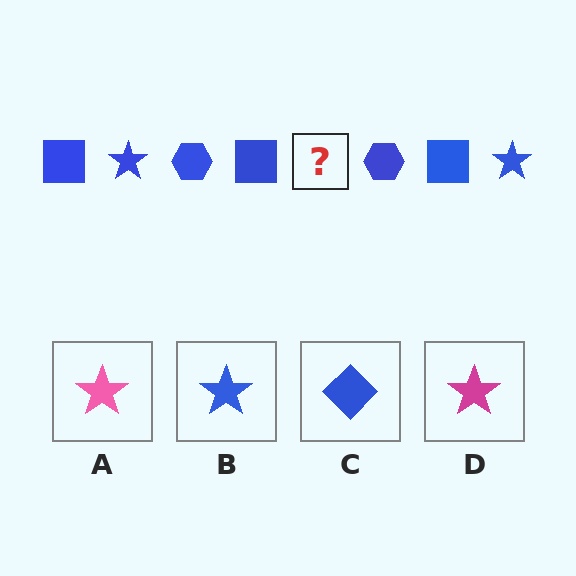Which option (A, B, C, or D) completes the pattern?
B.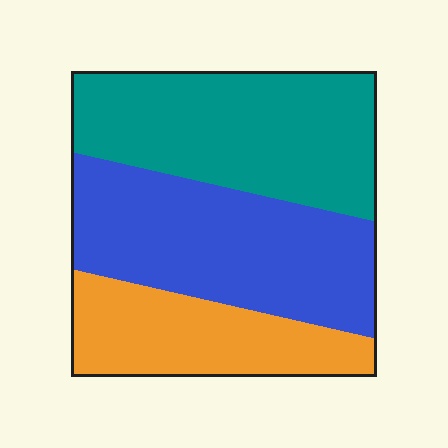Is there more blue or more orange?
Blue.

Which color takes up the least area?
Orange, at roughly 25%.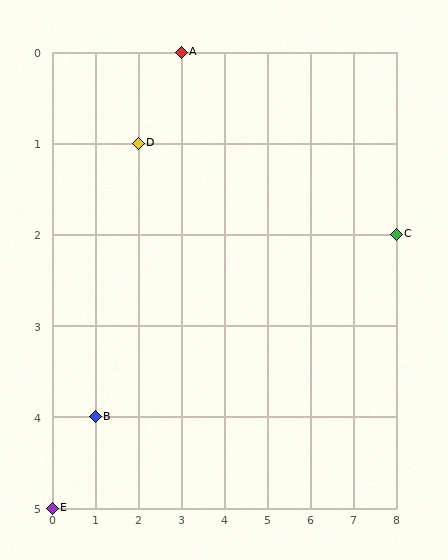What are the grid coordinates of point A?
Point A is at grid coordinates (3, 0).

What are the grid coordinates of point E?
Point E is at grid coordinates (0, 5).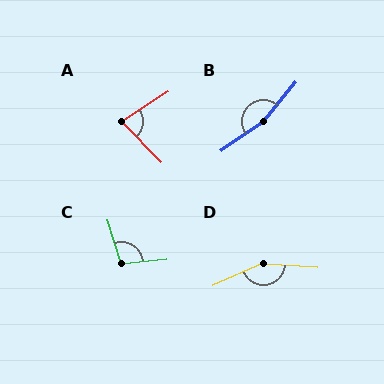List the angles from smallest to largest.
A (78°), C (101°), D (152°), B (165°).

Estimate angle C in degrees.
Approximately 101 degrees.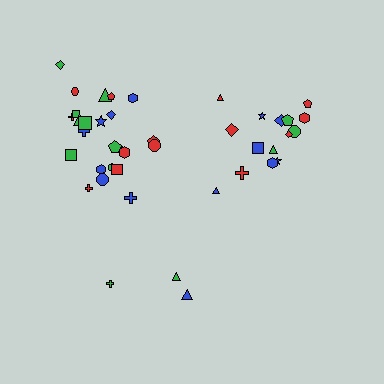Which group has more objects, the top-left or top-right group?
The top-left group.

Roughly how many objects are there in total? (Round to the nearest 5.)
Roughly 45 objects in total.